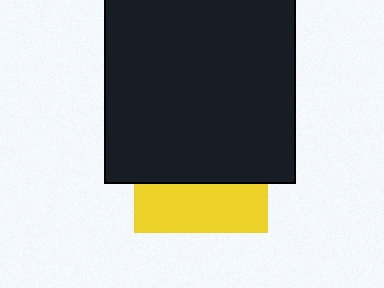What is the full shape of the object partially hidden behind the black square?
The partially hidden object is a yellow square.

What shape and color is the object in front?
The object in front is a black square.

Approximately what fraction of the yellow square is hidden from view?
Roughly 63% of the yellow square is hidden behind the black square.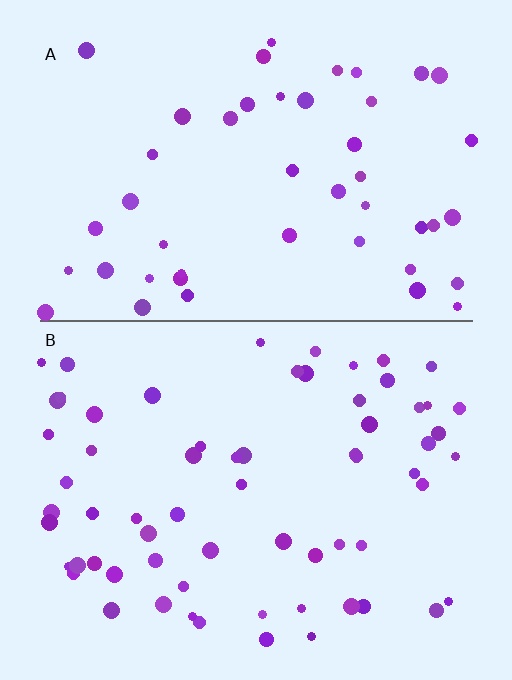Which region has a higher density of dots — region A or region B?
B (the bottom).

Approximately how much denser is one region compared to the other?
Approximately 1.4× — region B over region A.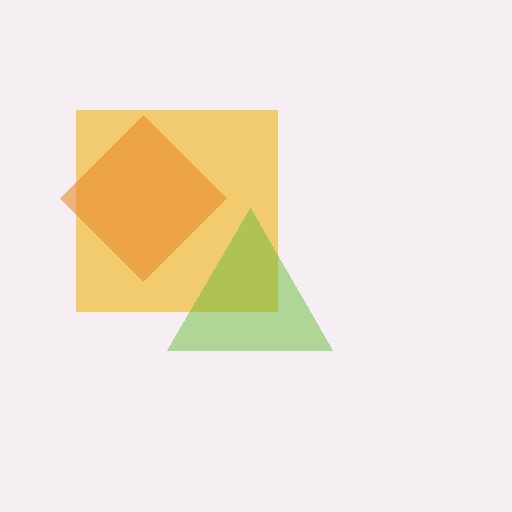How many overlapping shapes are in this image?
There are 3 overlapping shapes in the image.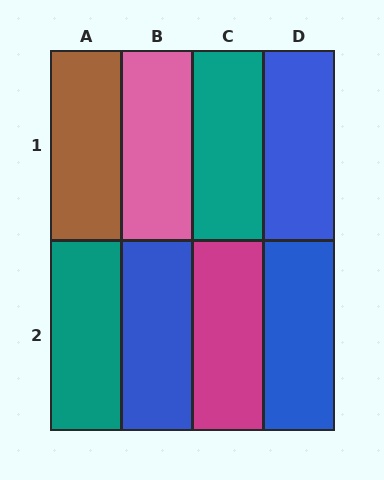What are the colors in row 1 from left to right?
Brown, pink, teal, blue.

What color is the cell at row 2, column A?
Teal.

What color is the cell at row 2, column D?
Blue.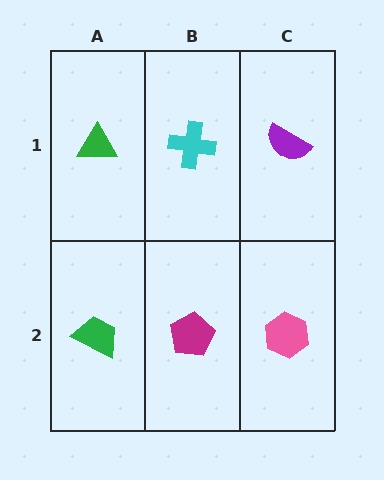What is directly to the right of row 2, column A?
A magenta pentagon.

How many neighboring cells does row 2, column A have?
2.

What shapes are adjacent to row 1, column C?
A pink hexagon (row 2, column C), a cyan cross (row 1, column B).